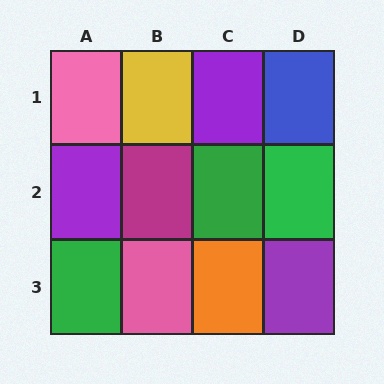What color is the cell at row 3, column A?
Green.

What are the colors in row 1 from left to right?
Pink, yellow, purple, blue.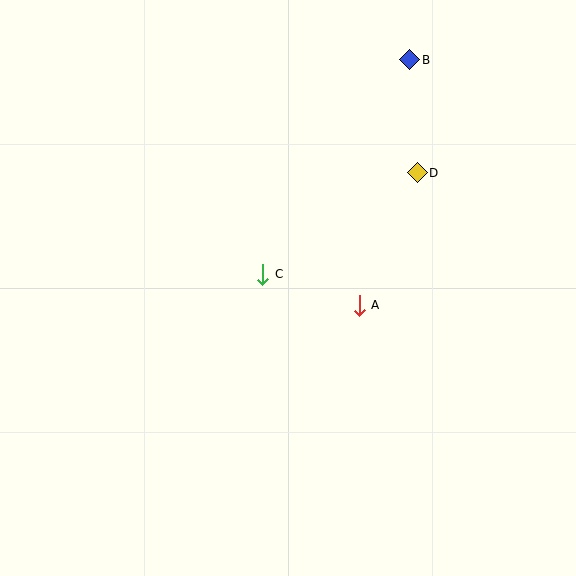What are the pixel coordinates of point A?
Point A is at (359, 305).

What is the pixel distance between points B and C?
The distance between B and C is 260 pixels.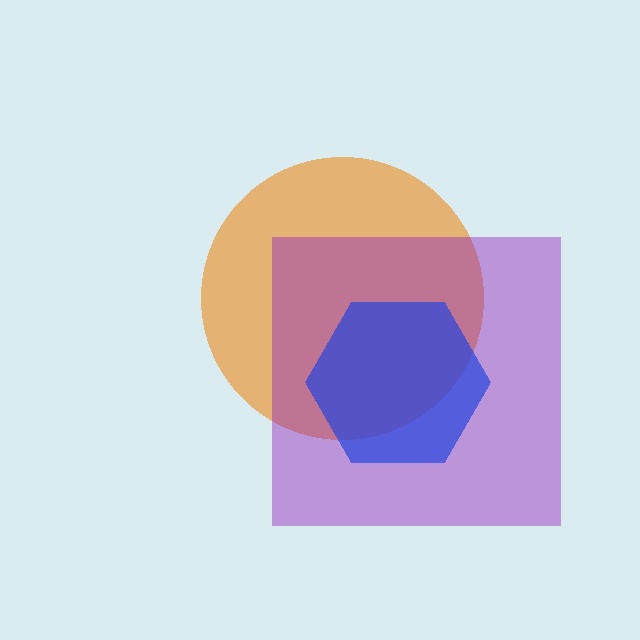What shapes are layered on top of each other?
The layered shapes are: an orange circle, a purple square, a blue hexagon.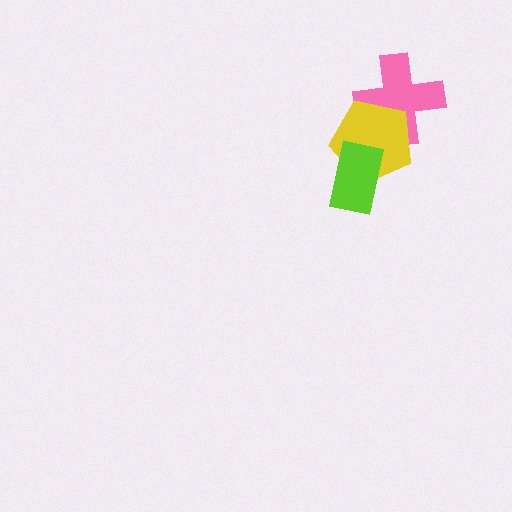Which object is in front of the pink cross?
The yellow pentagon is in front of the pink cross.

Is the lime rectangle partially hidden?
No, no other shape covers it.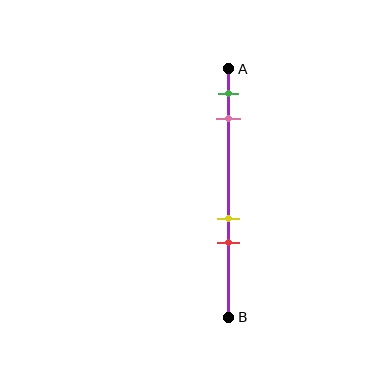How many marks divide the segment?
There are 4 marks dividing the segment.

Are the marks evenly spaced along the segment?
No, the marks are not evenly spaced.